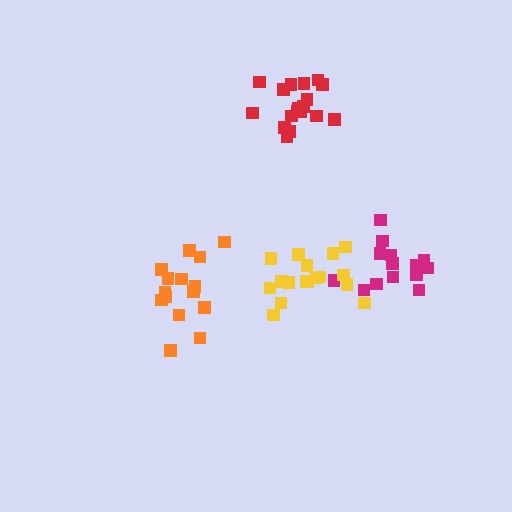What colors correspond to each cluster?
The clusters are colored: magenta, yellow, orange, red.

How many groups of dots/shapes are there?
There are 4 groups.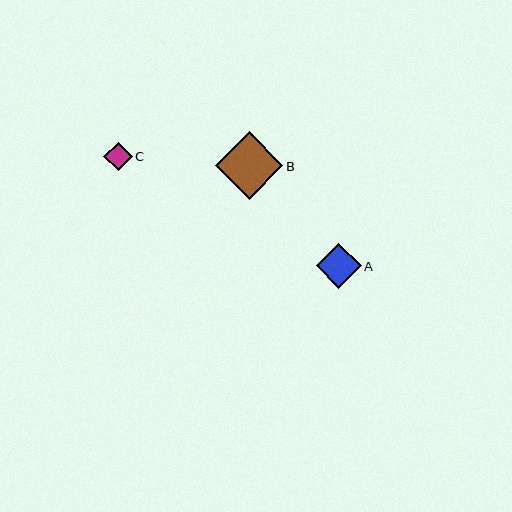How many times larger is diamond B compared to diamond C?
Diamond B is approximately 2.4 times the size of diamond C.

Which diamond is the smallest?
Diamond C is the smallest with a size of approximately 28 pixels.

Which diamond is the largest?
Diamond B is the largest with a size of approximately 68 pixels.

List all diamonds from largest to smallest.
From largest to smallest: B, A, C.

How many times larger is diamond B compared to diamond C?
Diamond B is approximately 2.4 times the size of diamond C.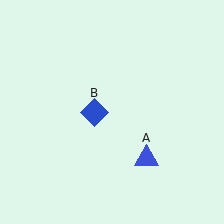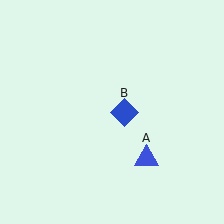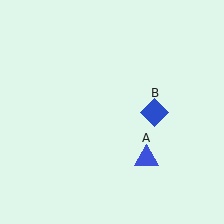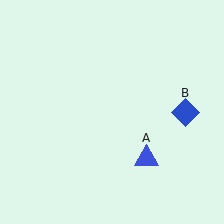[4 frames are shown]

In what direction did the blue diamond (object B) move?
The blue diamond (object B) moved right.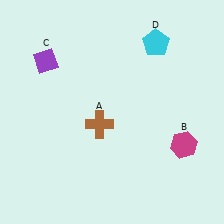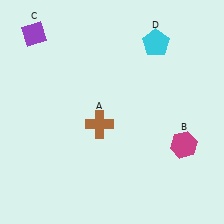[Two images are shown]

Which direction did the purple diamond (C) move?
The purple diamond (C) moved up.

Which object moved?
The purple diamond (C) moved up.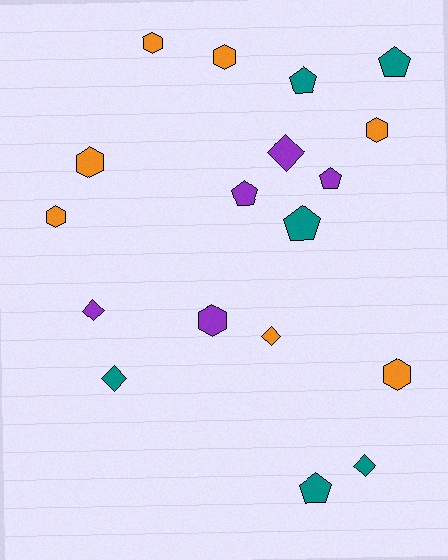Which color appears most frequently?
Orange, with 7 objects.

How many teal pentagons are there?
There are 4 teal pentagons.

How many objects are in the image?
There are 18 objects.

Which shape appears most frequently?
Hexagon, with 7 objects.